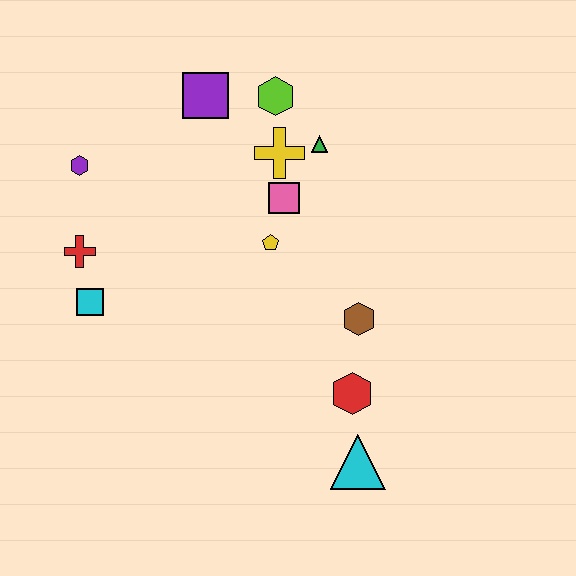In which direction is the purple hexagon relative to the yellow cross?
The purple hexagon is to the left of the yellow cross.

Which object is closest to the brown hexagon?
The red hexagon is closest to the brown hexagon.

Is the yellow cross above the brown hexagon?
Yes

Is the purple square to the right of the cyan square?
Yes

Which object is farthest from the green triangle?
The cyan triangle is farthest from the green triangle.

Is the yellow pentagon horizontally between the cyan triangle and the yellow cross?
No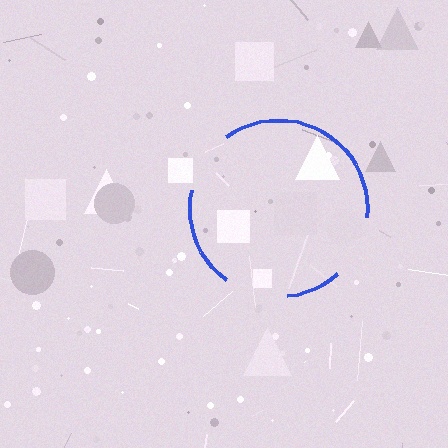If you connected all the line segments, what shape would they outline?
They would outline a circle.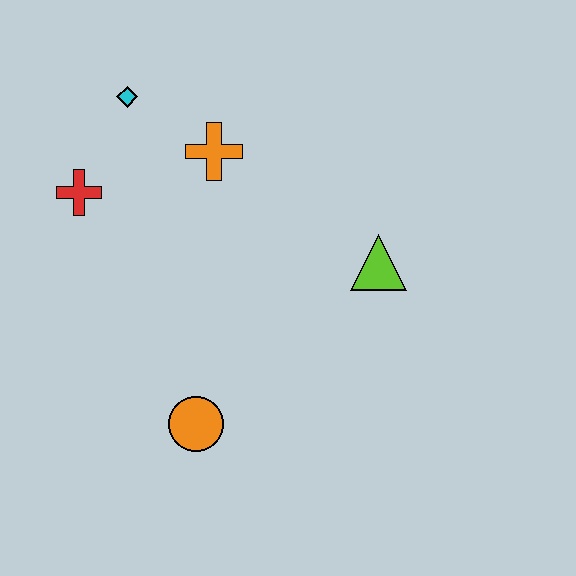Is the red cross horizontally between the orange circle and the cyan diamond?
No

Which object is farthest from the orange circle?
The cyan diamond is farthest from the orange circle.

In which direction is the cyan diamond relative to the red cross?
The cyan diamond is above the red cross.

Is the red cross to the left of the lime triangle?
Yes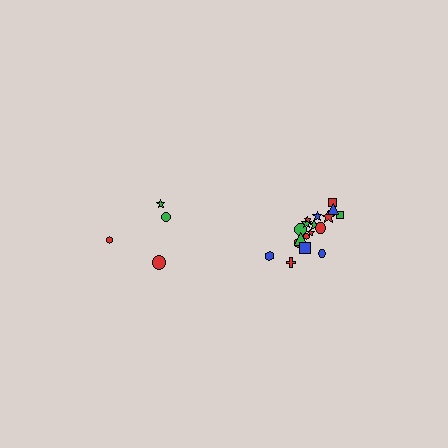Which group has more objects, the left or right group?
The right group.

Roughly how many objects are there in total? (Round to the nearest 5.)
Roughly 20 objects in total.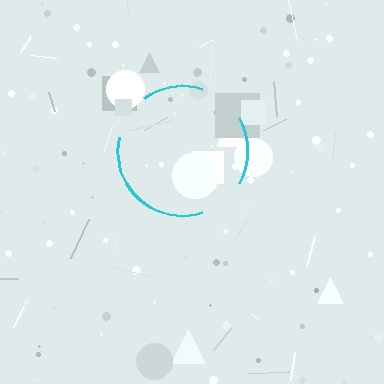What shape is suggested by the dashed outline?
The dashed outline suggests a circle.